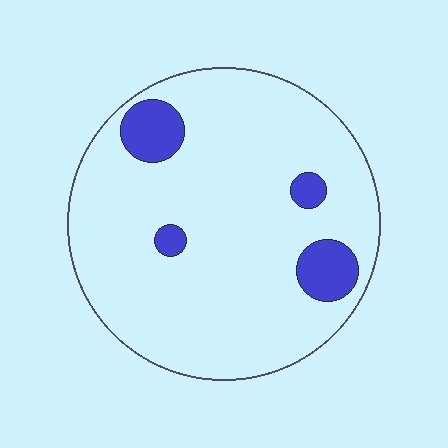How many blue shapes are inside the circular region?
4.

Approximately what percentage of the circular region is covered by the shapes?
Approximately 10%.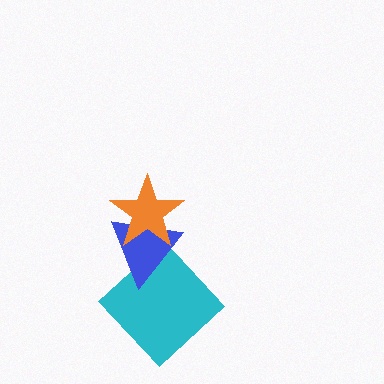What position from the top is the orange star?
The orange star is 1st from the top.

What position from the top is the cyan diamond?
The cyan diamond is 3rd from the top.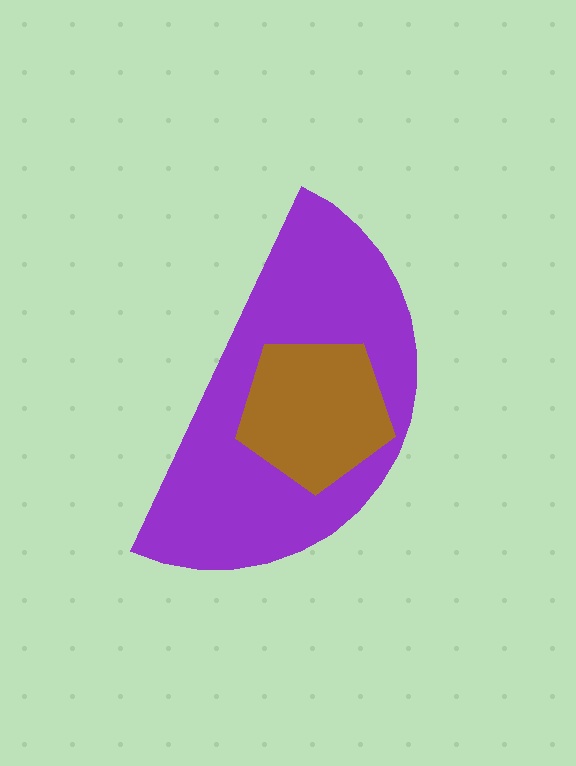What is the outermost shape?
The purple semicircle.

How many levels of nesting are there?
2.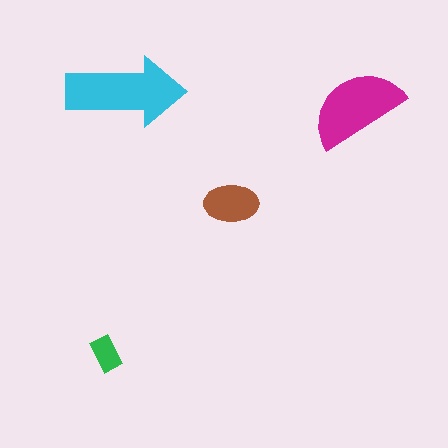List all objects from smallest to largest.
The green rectangle, the brown ellipse, the magenta semicircle, the cyan arrow.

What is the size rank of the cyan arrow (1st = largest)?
1st.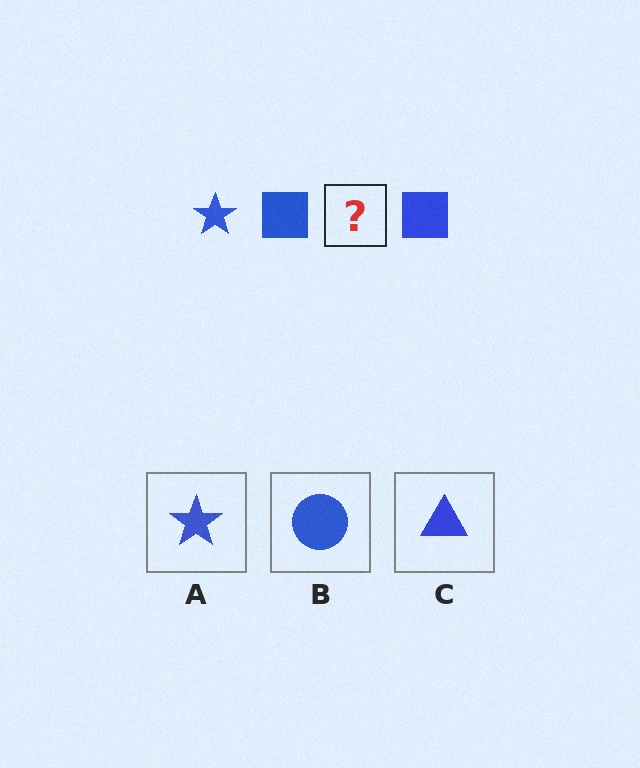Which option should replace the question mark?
Option A.